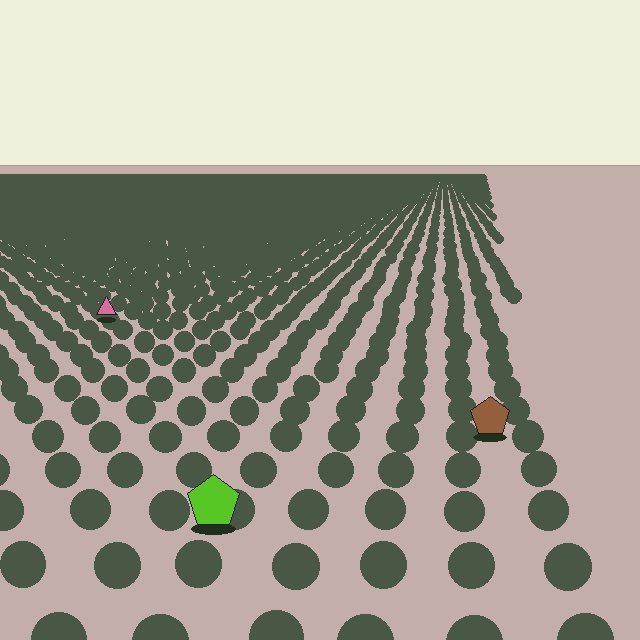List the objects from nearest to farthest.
From nearest to farthest: the lime pentagon, the brown pentagon, the pink triangle.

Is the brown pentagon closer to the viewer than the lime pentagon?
No. The lime pentagon is closer — you can tell from the texture gradient: the ground texture is coarser near it.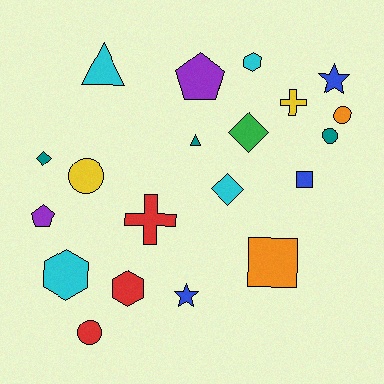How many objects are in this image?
There are 20 objects.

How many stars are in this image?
There are 2 stars.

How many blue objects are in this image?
There are 3 blue objects.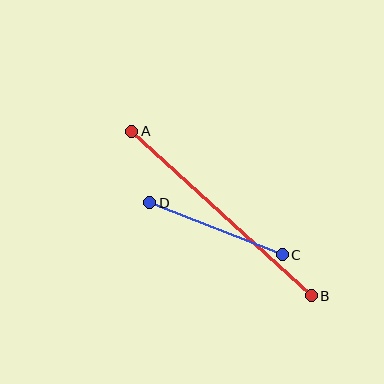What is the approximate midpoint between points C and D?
The midpoint is at approximately (216, 229) pixels.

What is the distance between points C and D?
The distance is approximately 142 pixels.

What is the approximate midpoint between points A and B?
The midpoint is at approximately (222, 214) pixels.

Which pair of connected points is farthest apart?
Points A and B are farthest apart.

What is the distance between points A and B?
The distance is approximately 243 pixels.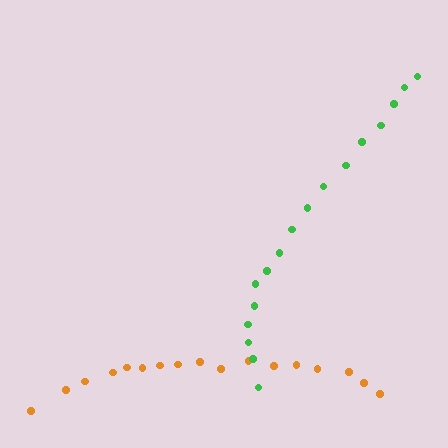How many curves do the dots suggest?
There are 2 distinct paths.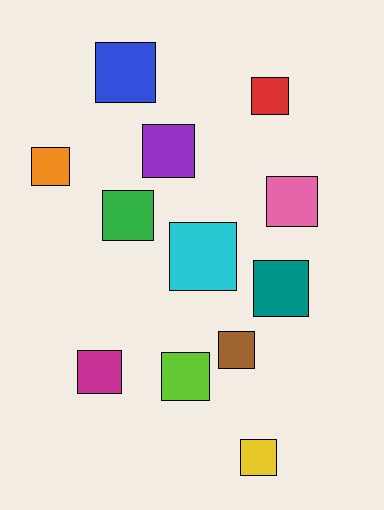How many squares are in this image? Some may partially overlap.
There are 12 squares.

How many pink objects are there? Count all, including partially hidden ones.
There is 1 pink object.